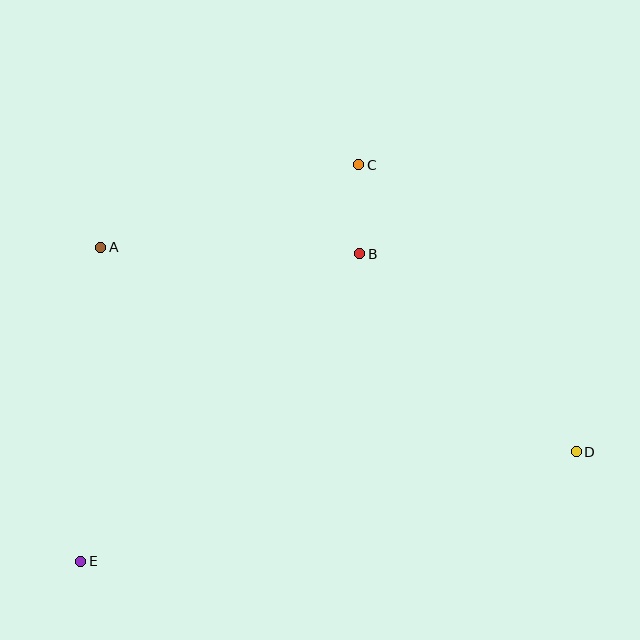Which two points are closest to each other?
Points B and C are closest to each other.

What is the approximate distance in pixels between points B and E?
The distance between B and E is approximately 415 pixels.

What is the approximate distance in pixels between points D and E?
The distance between D and E is approximately 507 pixels.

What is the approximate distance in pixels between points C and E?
The distance between C and E is approximately 484 pixels.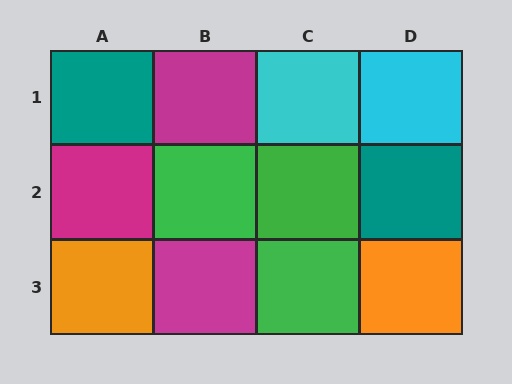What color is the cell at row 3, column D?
Orange.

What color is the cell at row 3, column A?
Orange.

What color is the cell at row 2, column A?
Magenta.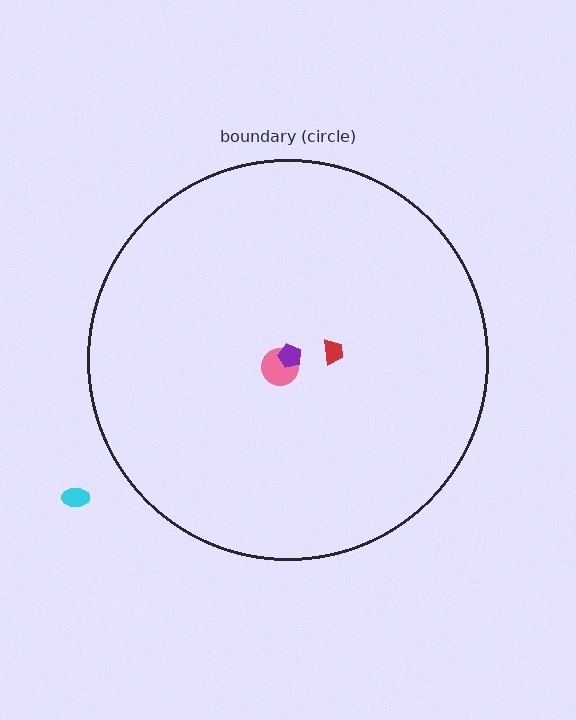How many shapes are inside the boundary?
3 inside, 1 outside.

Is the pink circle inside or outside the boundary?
Inside.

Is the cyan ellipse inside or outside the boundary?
Outside.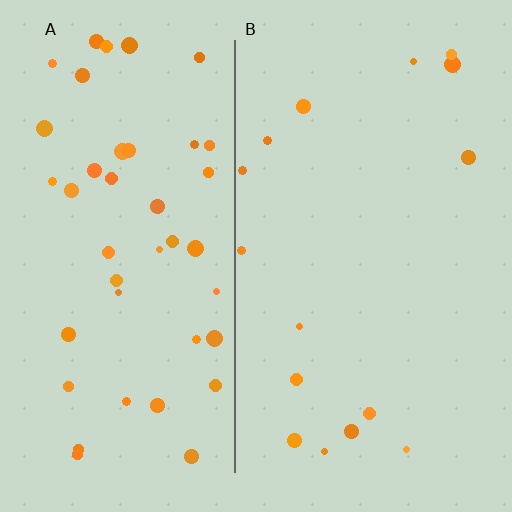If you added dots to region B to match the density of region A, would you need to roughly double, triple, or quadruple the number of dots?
Approximately triple.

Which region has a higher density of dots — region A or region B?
A (the left).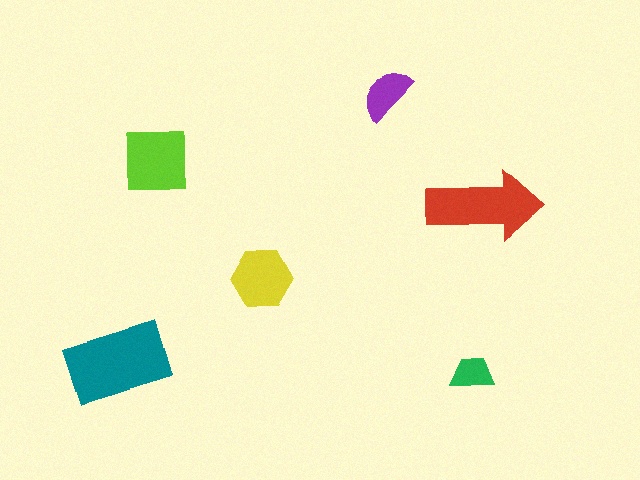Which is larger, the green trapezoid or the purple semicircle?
The purple semicircle.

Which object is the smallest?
The green trapezoid.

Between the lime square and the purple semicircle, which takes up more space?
The lime square.